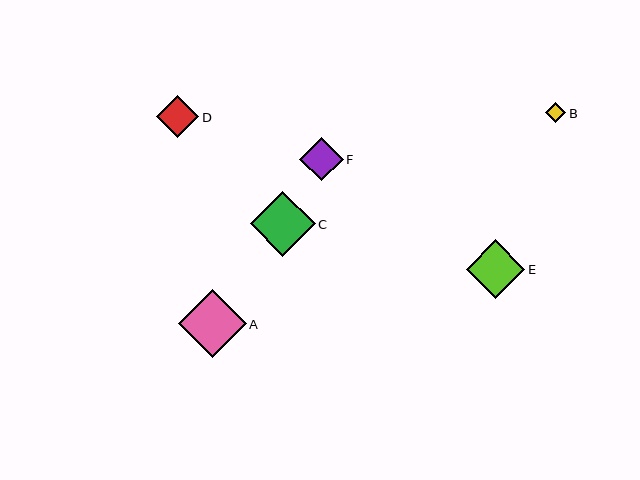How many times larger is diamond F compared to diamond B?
Diamond F is approximately 2.1 times the size of diamond B.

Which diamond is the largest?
Diamond A is the largest with a size of approximately 68 pixels.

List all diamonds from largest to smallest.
From largest to smallest: A, C, E, F, D, B.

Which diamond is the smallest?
Diamond B is the smallest with a size of approximately 20 pixels.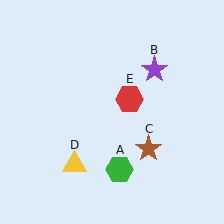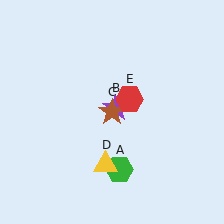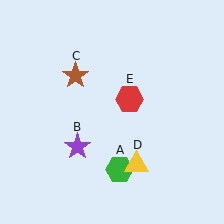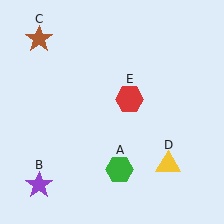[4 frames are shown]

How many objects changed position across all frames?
3 objects changed position: purple star (object B), brown star (object C), yellow triangle (object D).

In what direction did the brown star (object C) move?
The brown star (object C) moved up and to the left.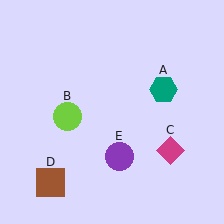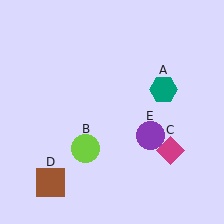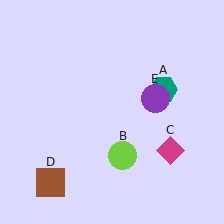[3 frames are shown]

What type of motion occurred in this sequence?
The lime circle (object B), purple circle (object E) rotated counterclockwise around the center of the scene.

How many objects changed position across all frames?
2 objects changed position: lime circle (object B), purple circle (object E).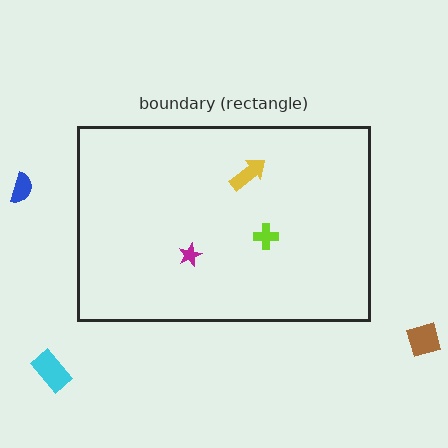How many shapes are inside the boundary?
3 inside, 3 outside.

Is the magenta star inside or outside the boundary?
Inside.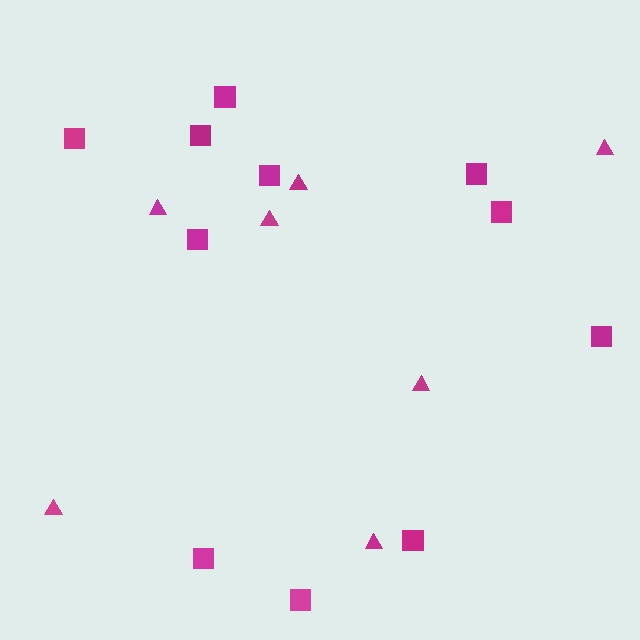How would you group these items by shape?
There are 2 groups: one group of triangles (7) and one group of squares (11).